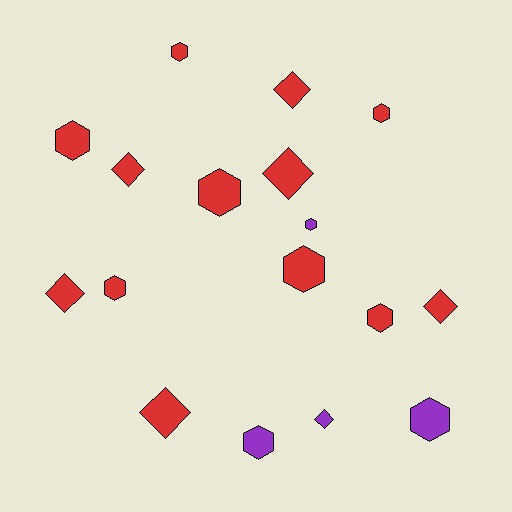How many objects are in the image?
There are 17 objects.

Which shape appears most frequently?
Hexagon, with 10 objects.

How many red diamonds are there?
There are 6 red diamonds.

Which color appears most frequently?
Red, with 13 objects.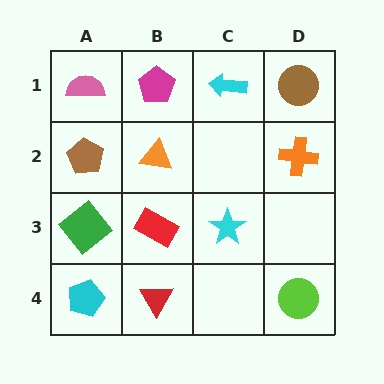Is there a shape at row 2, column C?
No, that cell is empty.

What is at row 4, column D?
A lime circle.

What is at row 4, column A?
A cyan pentagon.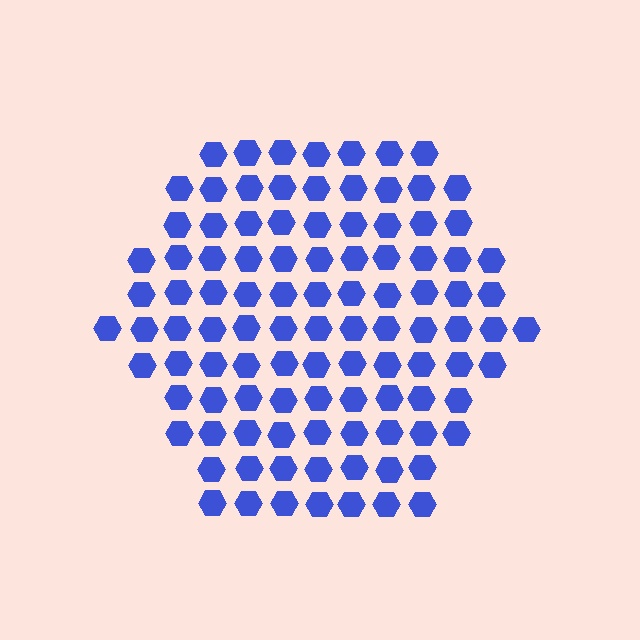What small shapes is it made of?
It is made of small hexagons.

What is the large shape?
The large shape is a hexagon.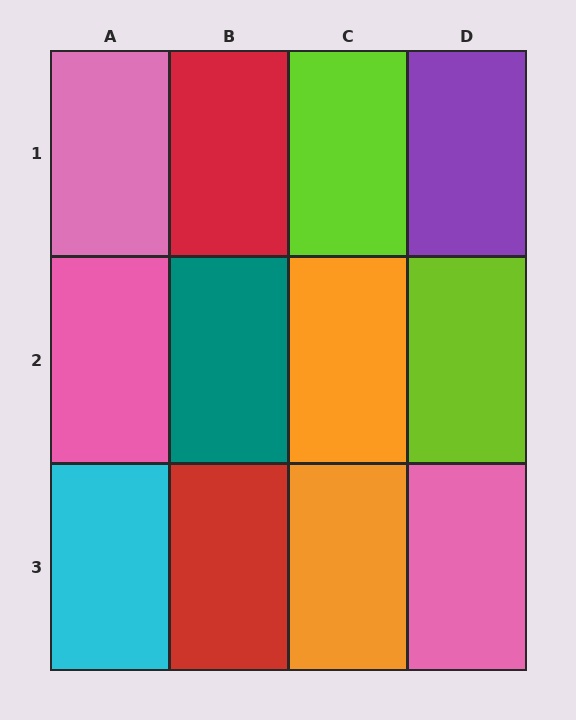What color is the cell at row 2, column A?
Pink.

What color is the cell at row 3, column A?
Cyan.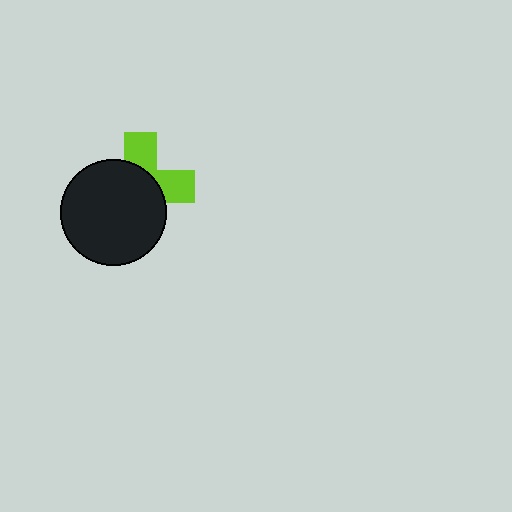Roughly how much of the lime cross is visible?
A small part of it is visible (roughly 38%).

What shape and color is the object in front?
The object in front is a black circle.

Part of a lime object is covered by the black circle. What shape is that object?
It is a cross.